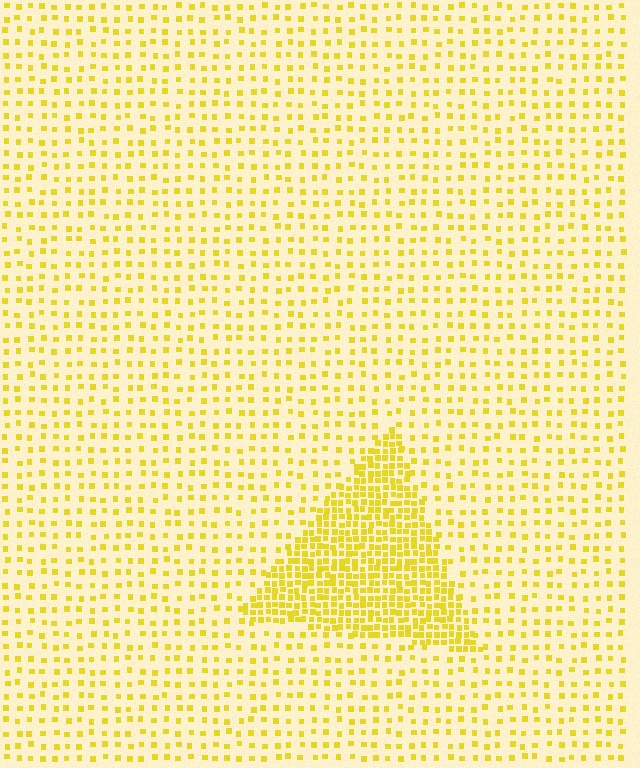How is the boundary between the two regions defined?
The boundary is defined by a change in element density (approximately 2.8x ratio). All elements are the same color, size, and shape.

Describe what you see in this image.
The image contains small yellow elements arranged at two different densities. A triangle-shaped region is visible where the elements are more densely packed than the surrounding area.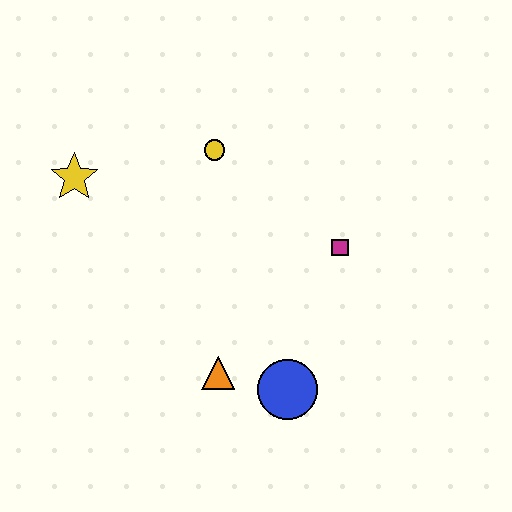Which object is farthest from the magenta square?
The yellow star is farthest from the magenta square.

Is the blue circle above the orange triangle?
No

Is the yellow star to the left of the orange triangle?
Yes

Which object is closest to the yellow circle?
The yellow star is closest to the yellow circle.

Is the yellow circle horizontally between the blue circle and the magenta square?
No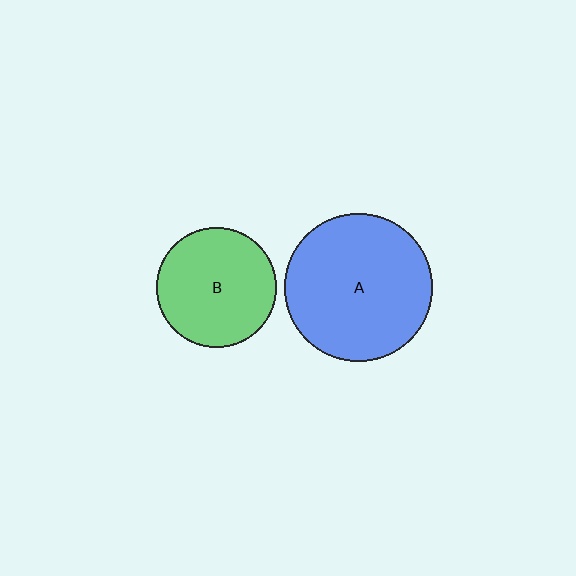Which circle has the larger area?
Circle A (blue).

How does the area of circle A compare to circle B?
Approximately 1.5 times.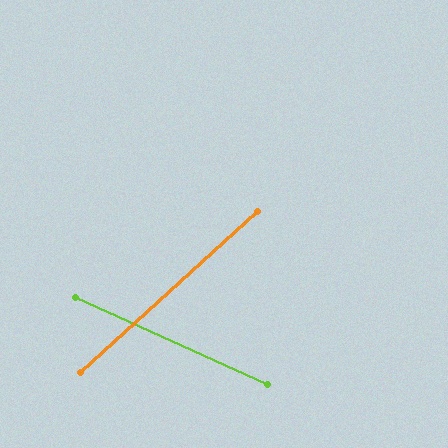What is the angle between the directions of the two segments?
Approximately 66 degrees.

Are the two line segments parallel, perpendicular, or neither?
Neither parallel nor perpendicular — they differ by about 66°.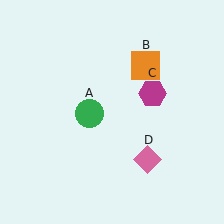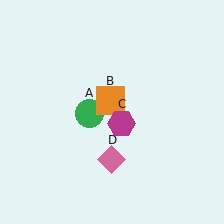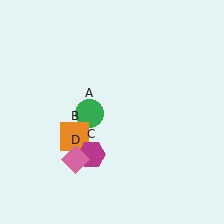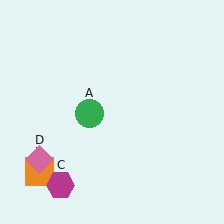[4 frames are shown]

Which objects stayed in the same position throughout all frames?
Green circle (object A) remained stationary.